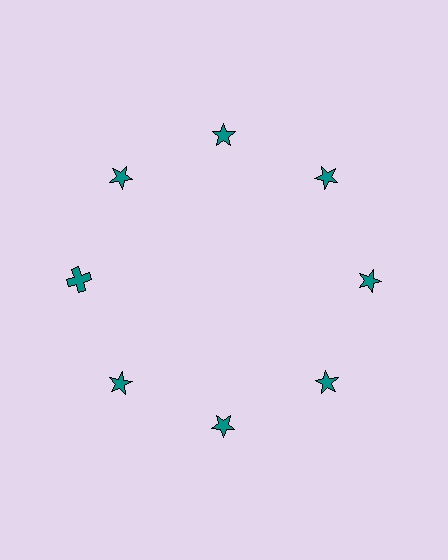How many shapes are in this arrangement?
There are 8 shapes arranged in a ring pattern.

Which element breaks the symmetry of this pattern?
The teal cross at roughly the 9 o'clock position breaks the symmetry. All other shapes are teal stars.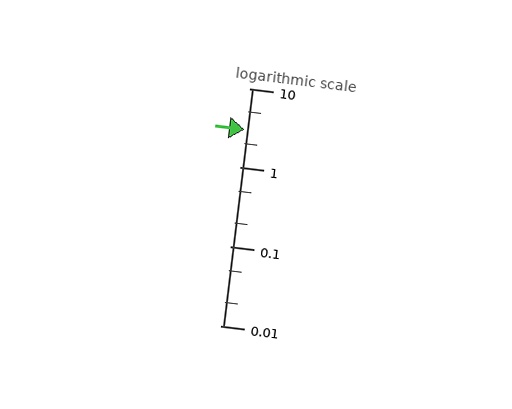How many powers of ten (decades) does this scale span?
The scale spans 3 decades, from 0.01 to 10.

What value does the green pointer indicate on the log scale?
The pointer indicates approximately 3.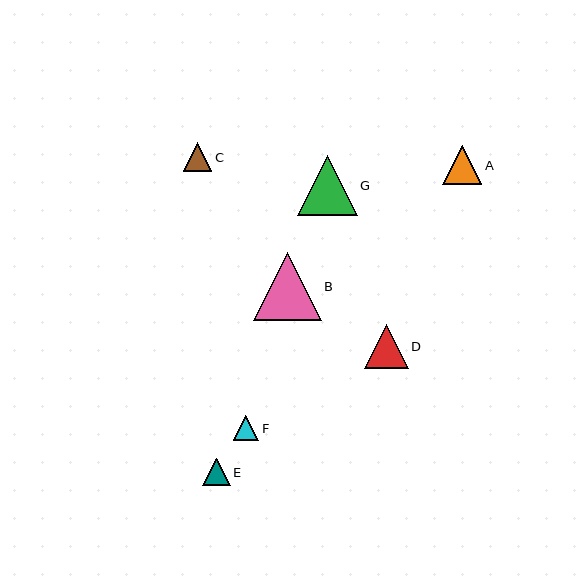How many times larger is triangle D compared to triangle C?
Triangle D is approximately 1.5 times the size of triangle C.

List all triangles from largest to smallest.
From largest to smallest: B, G, D, A, C, E, F.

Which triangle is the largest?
Triangle B is the largest with a size of approximately 68 pixels.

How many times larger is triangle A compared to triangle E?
Triangle A is approximately 1.4 times the size of triangle E.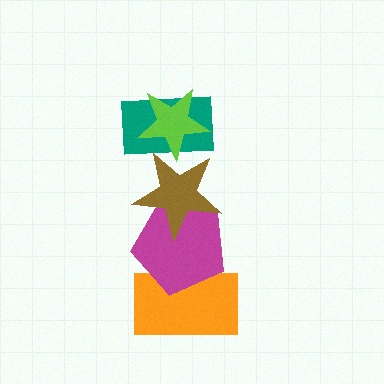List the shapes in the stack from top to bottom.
From top to bottom: the lime star, the teal rectangle, the brown star, the magenta pentagon, the orange rectangle.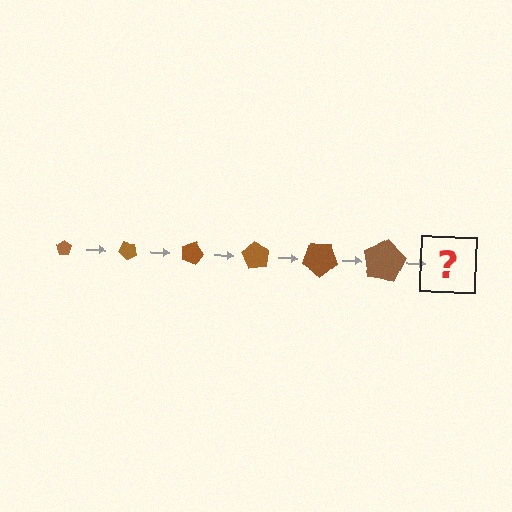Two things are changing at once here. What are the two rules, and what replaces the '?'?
The two rules are that the pentagon grows larger each step and it rotates 45 degrees each step. The '?' should be a pentagon, larger than the previous one and rotated 270 degrees from the start.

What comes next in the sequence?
The next element should be a pentagon, larger than the previous one and rotated 270 degrees from the start.